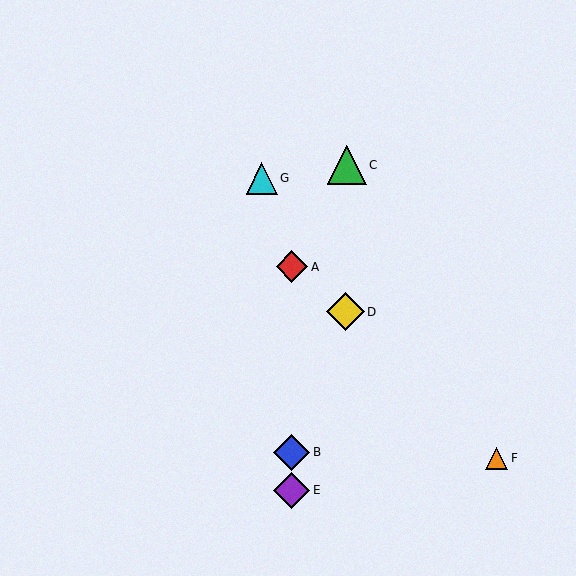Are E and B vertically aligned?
Yes, both are at x≈292.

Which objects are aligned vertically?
Objects A, B, E are aligned vertically.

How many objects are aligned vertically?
3 objects (A, B, E) are aligned vertically.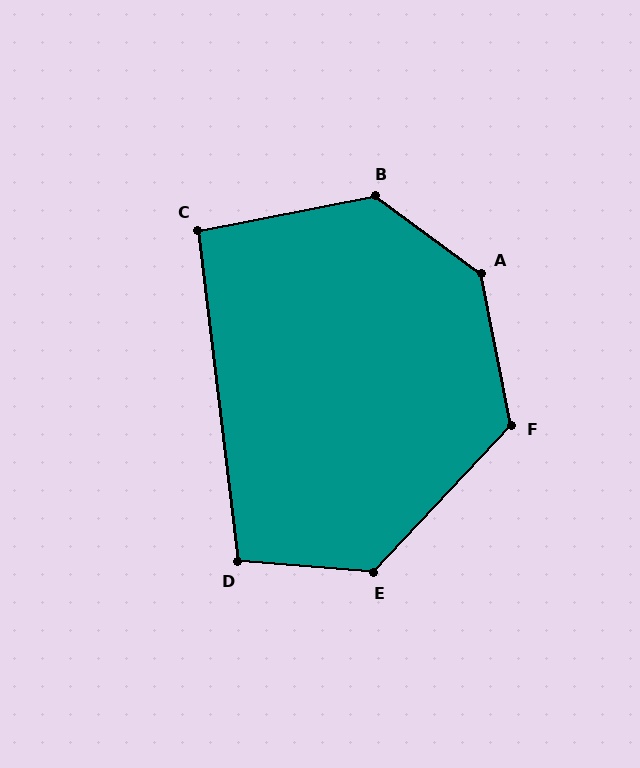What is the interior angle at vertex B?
Approximately 133 degrees (obtuse).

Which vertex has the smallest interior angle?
C, at approximately 94 degrees.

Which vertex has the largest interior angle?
A, at approximately 137 degrees.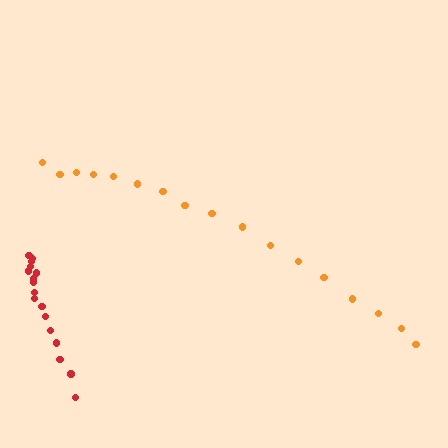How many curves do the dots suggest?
There are 2 distinct paths.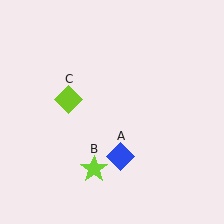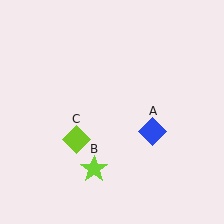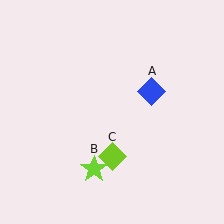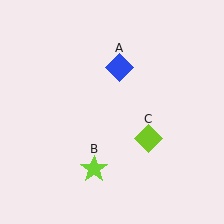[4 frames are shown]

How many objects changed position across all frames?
2 objects changed position: blue diamond (object A), lime diamond (object C).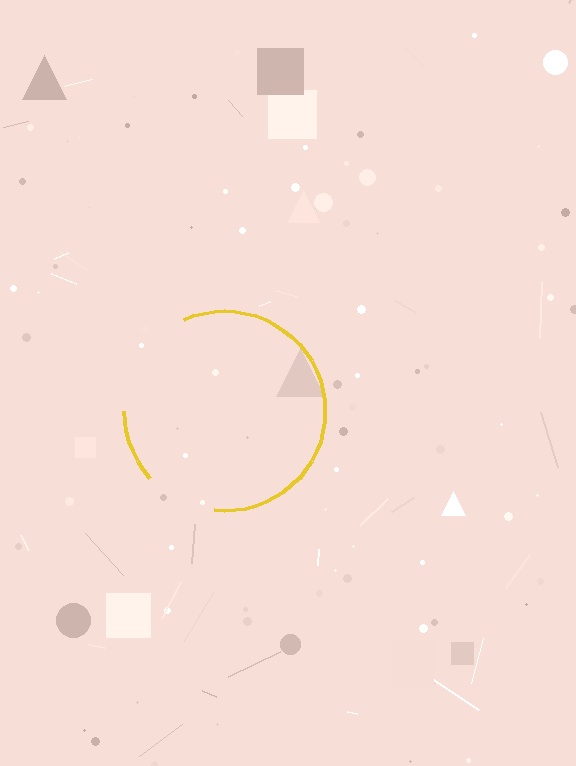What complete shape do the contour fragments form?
The contour fragments form a circle.